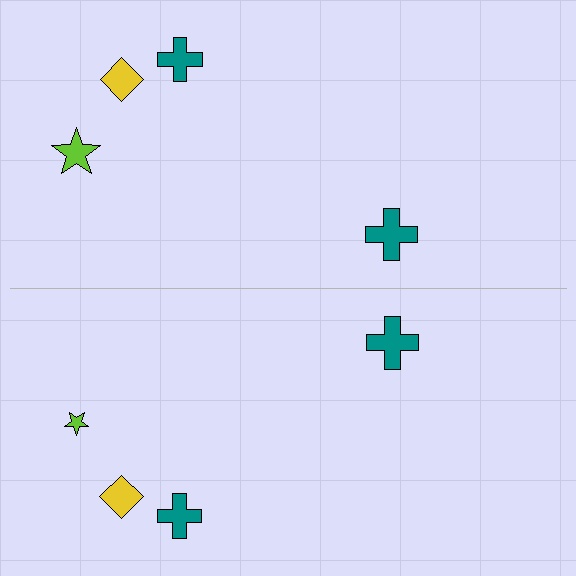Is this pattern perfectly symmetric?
No, the pattern is not perfectly symmetric. The lime star on the bottom side has a different size than its mirror counterpart.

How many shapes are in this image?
There are 8 shapes in this image.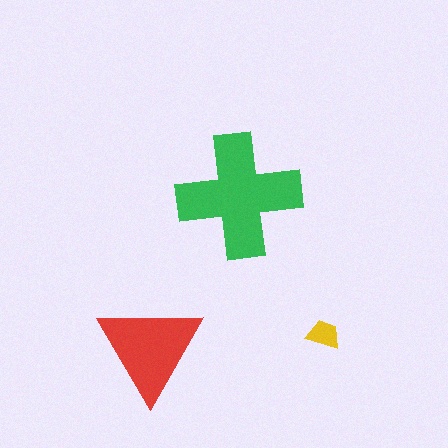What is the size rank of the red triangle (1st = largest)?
2nd.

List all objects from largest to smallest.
The green cross, the red triangle, the yellow trapezoid.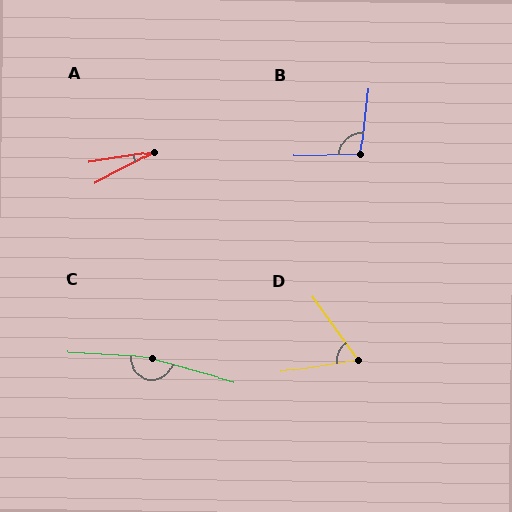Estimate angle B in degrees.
Approximately 99 degrees.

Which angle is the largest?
C, at approximately 167 degrees.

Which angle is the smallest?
A, at approximately 19 degrees.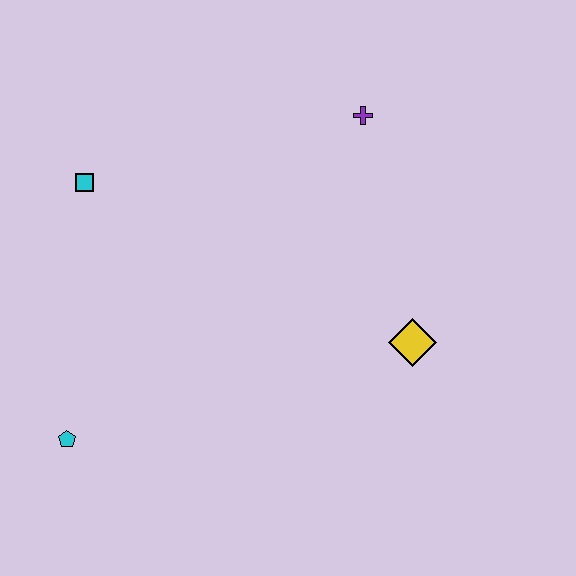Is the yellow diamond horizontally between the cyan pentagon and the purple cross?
No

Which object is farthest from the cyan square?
The yellow diamond is farthest from the cyan square.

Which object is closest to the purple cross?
The yellow diamond is closest to the purple cross.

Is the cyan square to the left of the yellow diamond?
Yes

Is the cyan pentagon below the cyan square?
Yes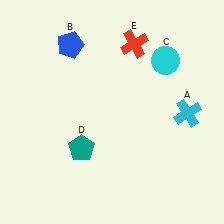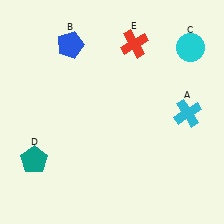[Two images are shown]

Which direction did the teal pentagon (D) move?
The teal pentagon (D) moved left.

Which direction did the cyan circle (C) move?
The cyan circle (C) moved right.